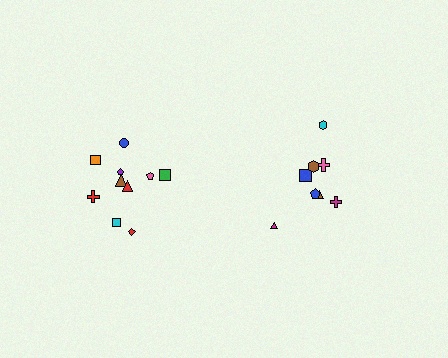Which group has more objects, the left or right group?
The left group.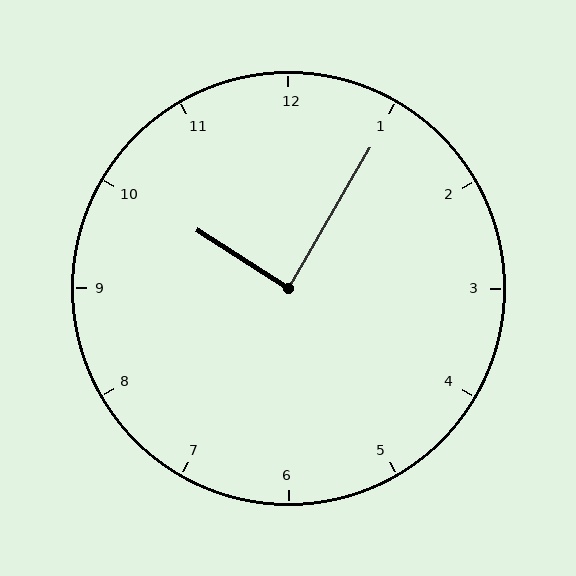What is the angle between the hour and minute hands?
Approximately 88 degrees.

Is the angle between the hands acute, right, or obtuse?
It is right.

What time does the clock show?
10:05.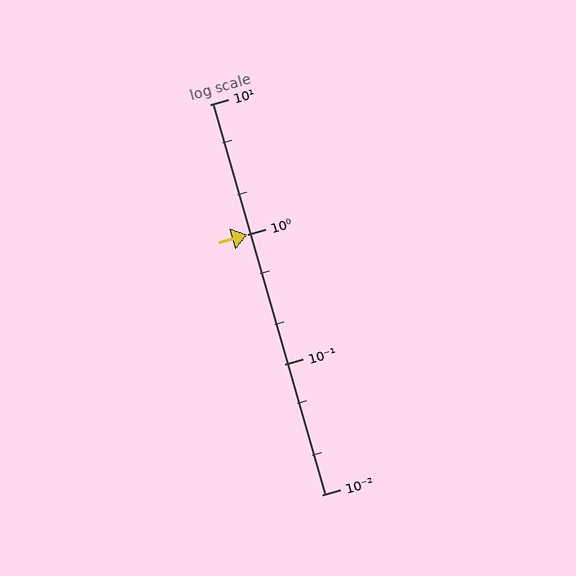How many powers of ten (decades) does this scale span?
The scale spans 3 decades, from 0.01 to 10.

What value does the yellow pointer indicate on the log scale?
The pointer indicates approximately 0.99.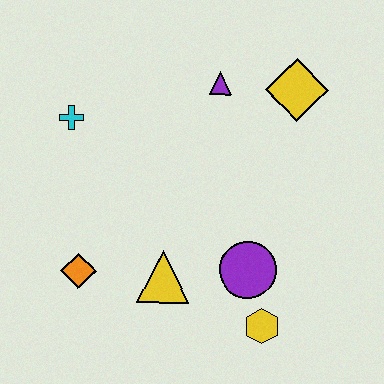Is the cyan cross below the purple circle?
No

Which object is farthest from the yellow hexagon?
The cyan cross is farthest from the yellow hexagon.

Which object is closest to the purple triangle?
The yellow diamond is closest to the purple triangle.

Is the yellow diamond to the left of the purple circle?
No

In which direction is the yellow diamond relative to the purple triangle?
The yellow diamond is to the right of the purple triangle.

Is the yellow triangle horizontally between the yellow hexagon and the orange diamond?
Yes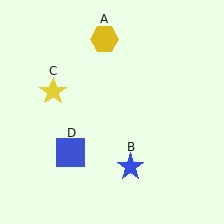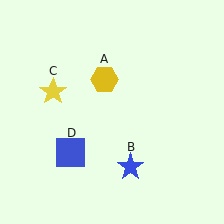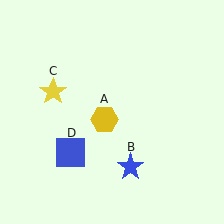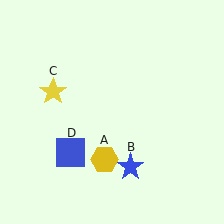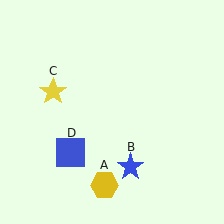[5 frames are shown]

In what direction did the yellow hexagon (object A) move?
The yellow hexagon (object A) moved down.